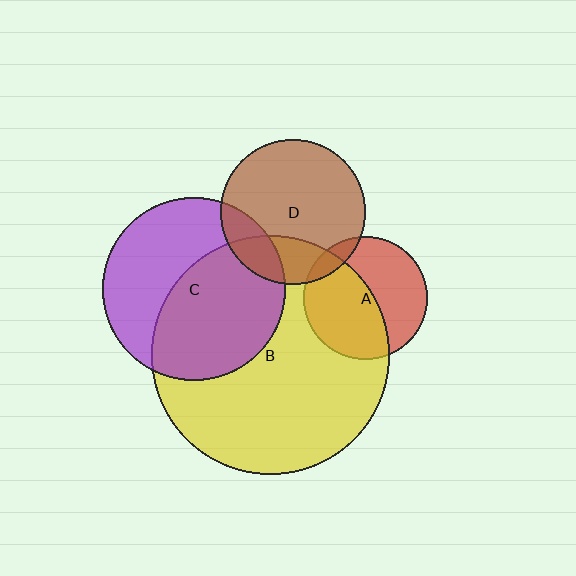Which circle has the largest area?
Circle B (yellow).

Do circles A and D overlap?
Yes.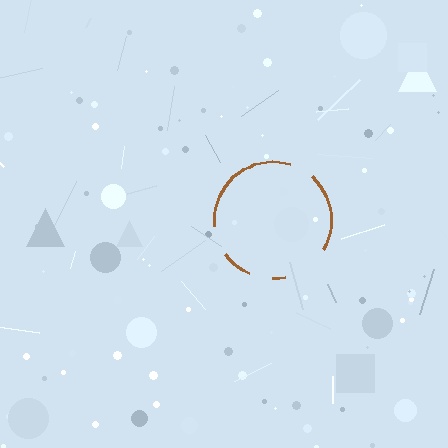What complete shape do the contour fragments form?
The contour fragments form a circle.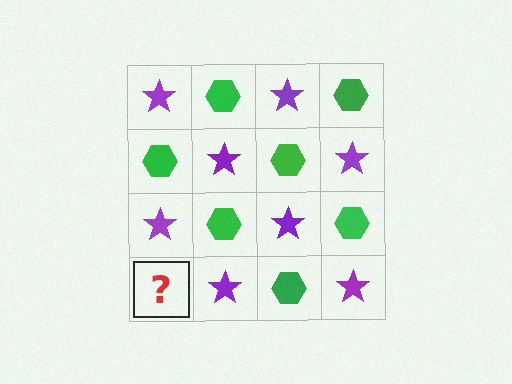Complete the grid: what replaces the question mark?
The question mark should be replaced with a green hexagon.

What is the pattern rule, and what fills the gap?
The rule is that it alternates purple star and green hexagon in a checkerboard pattern. The gap should be filled with a green hexagon.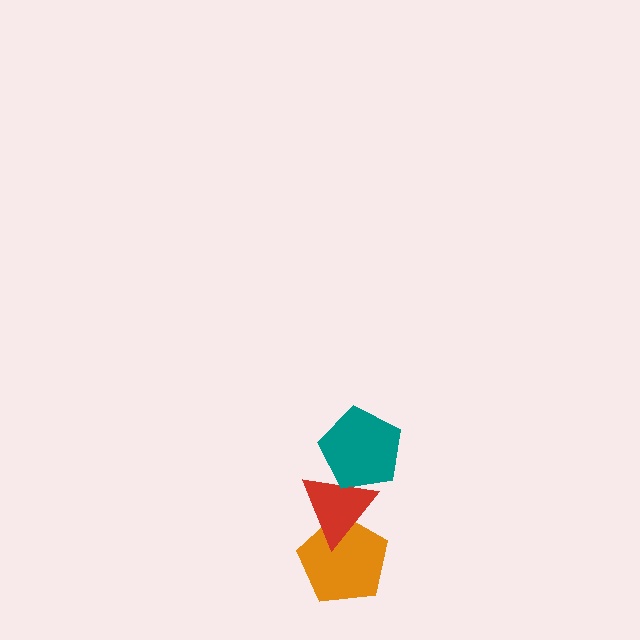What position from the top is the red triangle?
The red triangle is 2nd from the top.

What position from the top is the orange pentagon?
The orange pentagon is 3rd from the top.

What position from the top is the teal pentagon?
The teal pentagon is 1st from the top.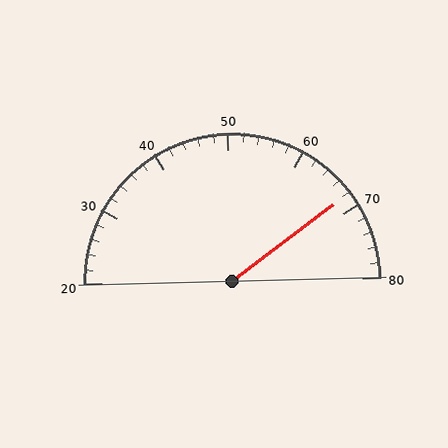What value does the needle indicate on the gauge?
The needle indicates approximately 68.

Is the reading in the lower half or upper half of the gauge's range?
The reading is in the upper half of the range (20 to 80).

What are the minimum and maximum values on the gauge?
The gauge ranges from 20 to 80.